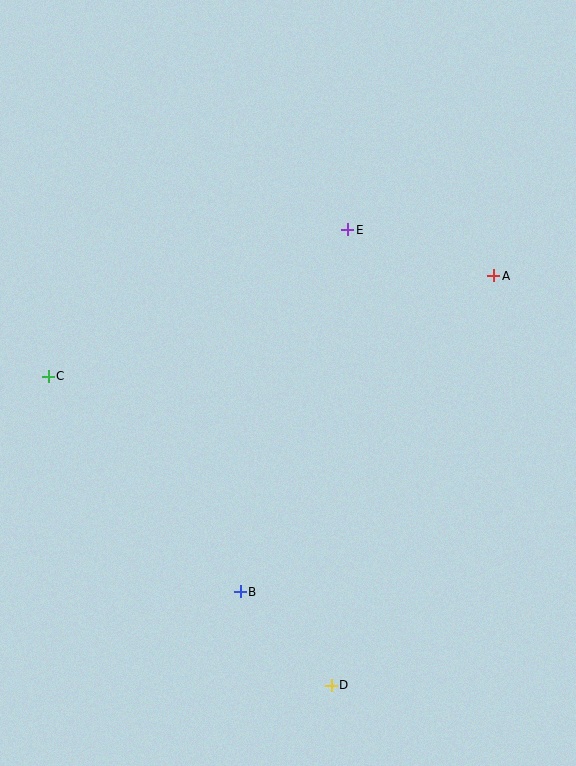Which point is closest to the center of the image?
Point E at (348, 230) is closest to the center.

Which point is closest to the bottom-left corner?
Point B is closest to the bottom-left corner.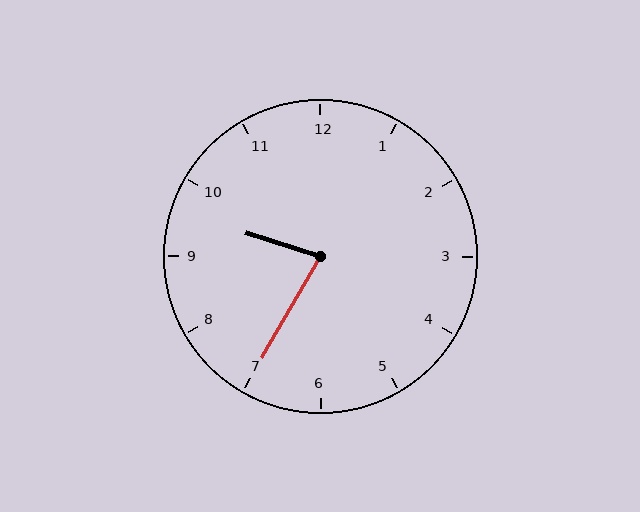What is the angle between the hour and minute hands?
Approximately 78 degrees.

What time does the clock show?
9:35.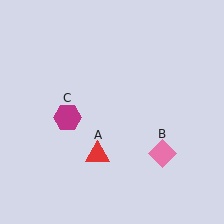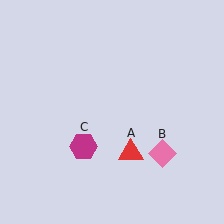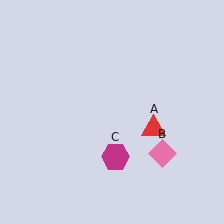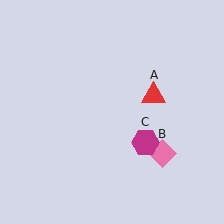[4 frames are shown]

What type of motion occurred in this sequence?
The red triangle (object A), magenta hexagon (object C) rotated counterclockwise around the center of the scene.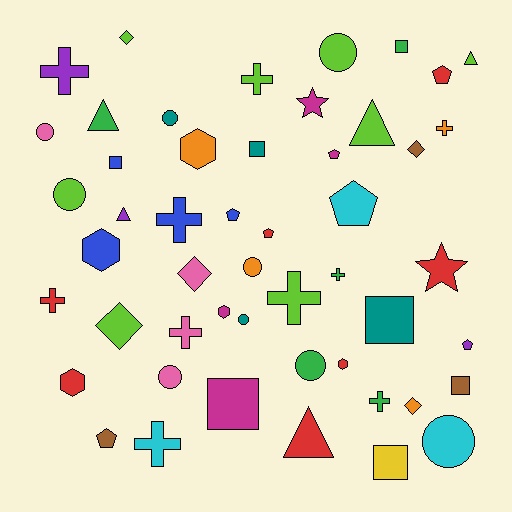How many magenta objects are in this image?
There are 4 magenta objects.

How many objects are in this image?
There are 50 objects.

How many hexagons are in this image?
There are 5 hexagons.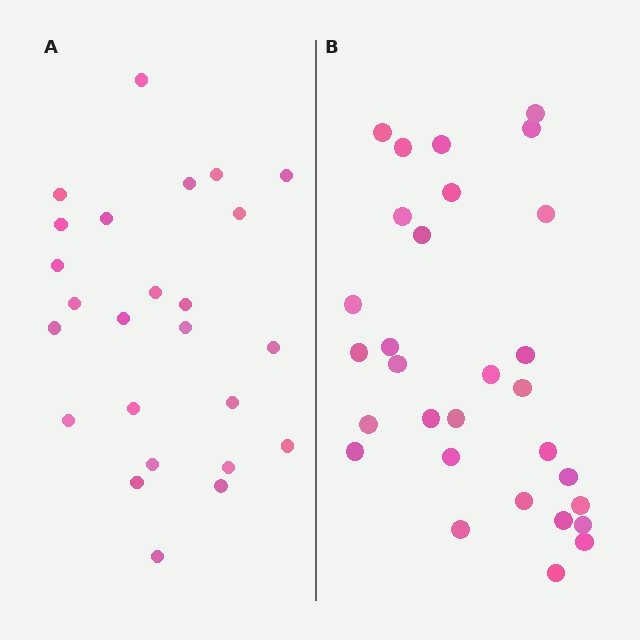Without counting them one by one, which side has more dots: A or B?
Region B (the right region) has more dots.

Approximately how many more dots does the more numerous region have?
Region B has about 5 more dots than region A.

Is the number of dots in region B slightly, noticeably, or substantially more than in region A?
Region B has only slightly more — the two regions are fairly close. The ratio is roughly 1.2 to 1.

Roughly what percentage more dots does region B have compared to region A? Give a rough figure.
About 20% more.